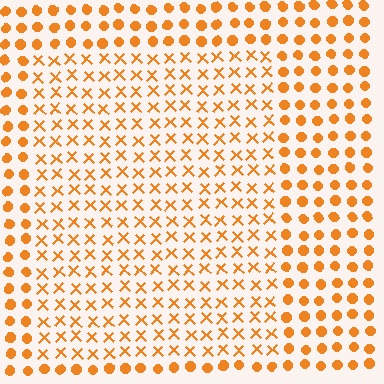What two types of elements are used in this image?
The image uses X marks inside the rectangle region and circles outside it.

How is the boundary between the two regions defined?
The boundary is defined by a change in element shape: X marks inside vs. circles outside. All elements share the same color and spacing.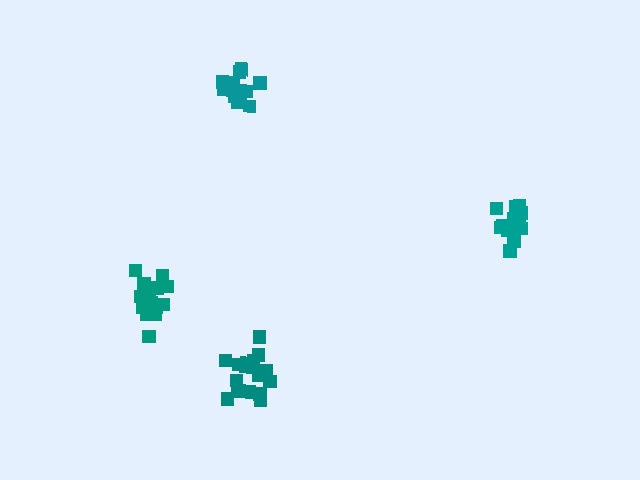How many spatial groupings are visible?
There are 4 spatial groupings.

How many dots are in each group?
Group 1: 17 dots, Group 2: 15 dots, Group 3: 14 dots, Group 4: 16 dots (62 total).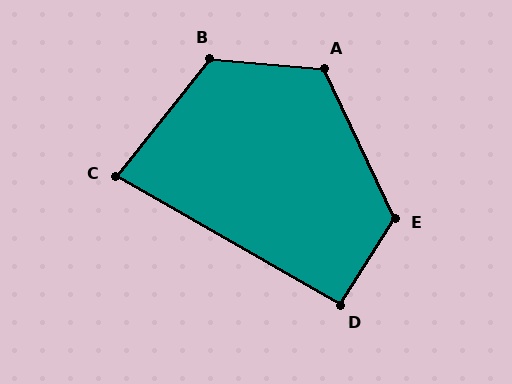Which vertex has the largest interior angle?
B, at approximately 124 degrees.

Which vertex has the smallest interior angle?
C, at approximately 81 degrees.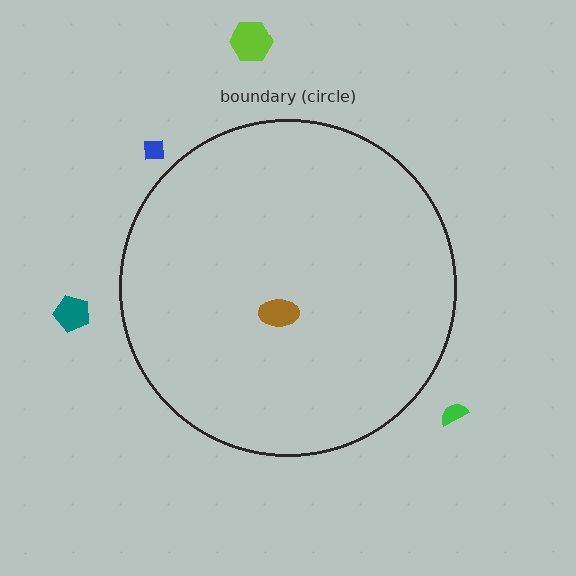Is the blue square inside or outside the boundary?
Outside.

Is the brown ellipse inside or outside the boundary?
Inside.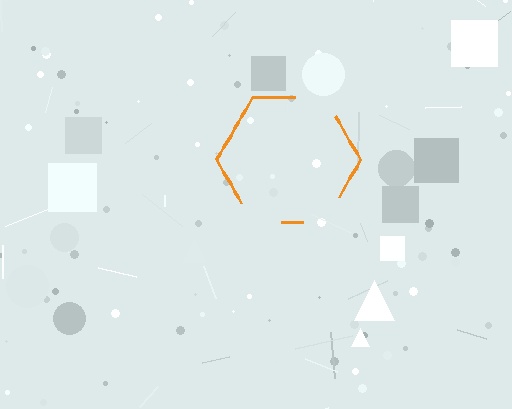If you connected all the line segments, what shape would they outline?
They would outline a hexagon.